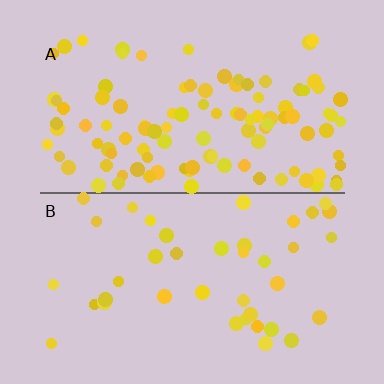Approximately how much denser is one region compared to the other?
Approximately 2.6× — region A over region B.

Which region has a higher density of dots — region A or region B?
A (the top).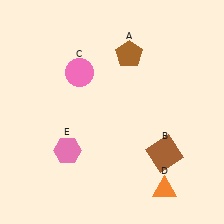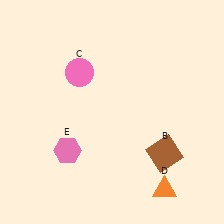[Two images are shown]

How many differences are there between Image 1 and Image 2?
There is 1 difference between the two images.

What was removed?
The brown pentagon (A) was removed in Image 2.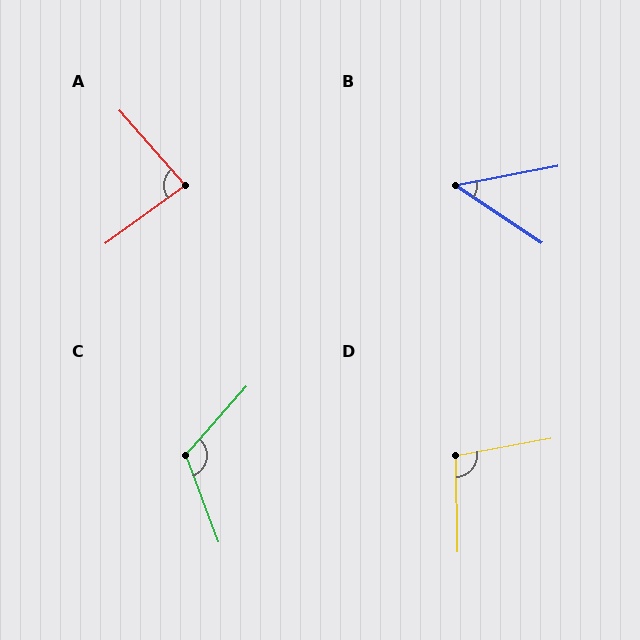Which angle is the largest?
C, at approximately 118 degrees.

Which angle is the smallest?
B, at approximately 44 degrees.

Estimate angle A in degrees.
Approximately 85 degrees.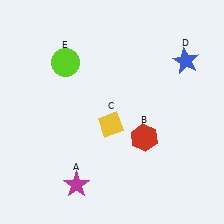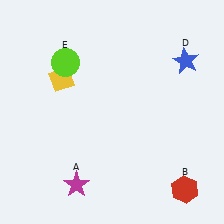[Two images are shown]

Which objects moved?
The objects that moved are: the red hexagon (B), the yellow diamond (C).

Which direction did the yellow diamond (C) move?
The yellow diamond (C) moved left.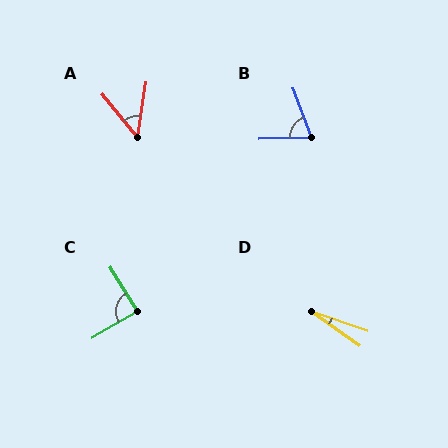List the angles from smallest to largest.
D (17°), A (48°), B (71°), C (88°).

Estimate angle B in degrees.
Approximately 71 degrees.